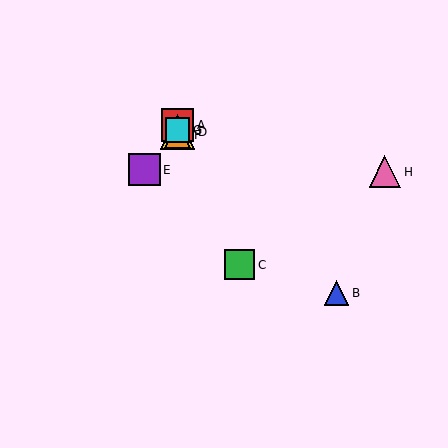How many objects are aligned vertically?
4 objects (A, D, F, G) are aligned vertically.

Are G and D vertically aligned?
Yes, both are at x≈177.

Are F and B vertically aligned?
No, F is at x≈177 and B is at x≈337.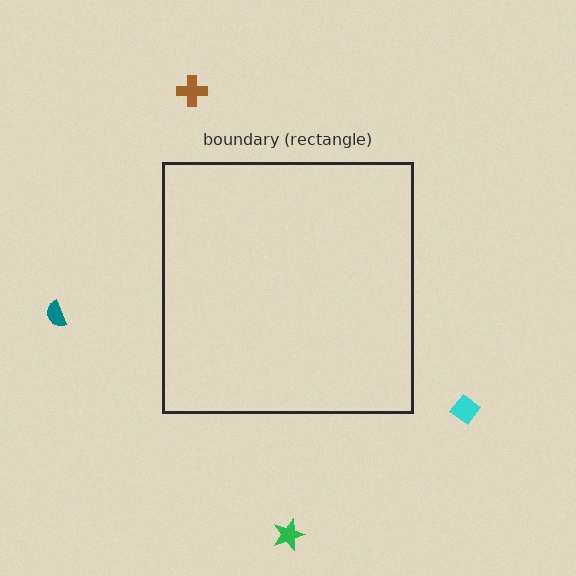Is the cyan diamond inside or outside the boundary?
Outside.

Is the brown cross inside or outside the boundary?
Outside.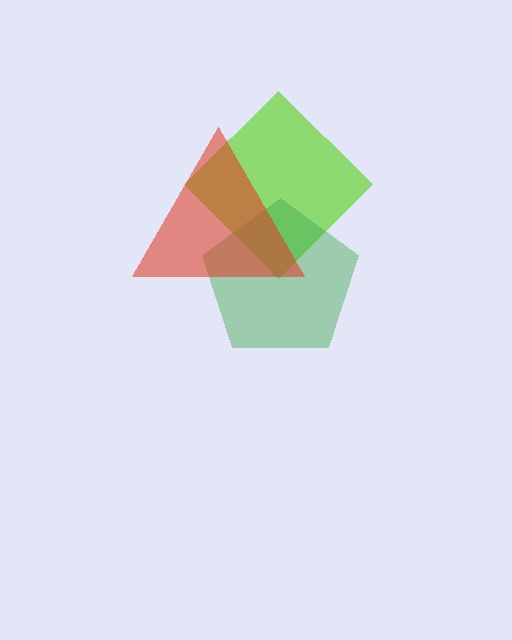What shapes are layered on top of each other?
The layered shapes are: a lime diamond, a green pentagon, a red triangle.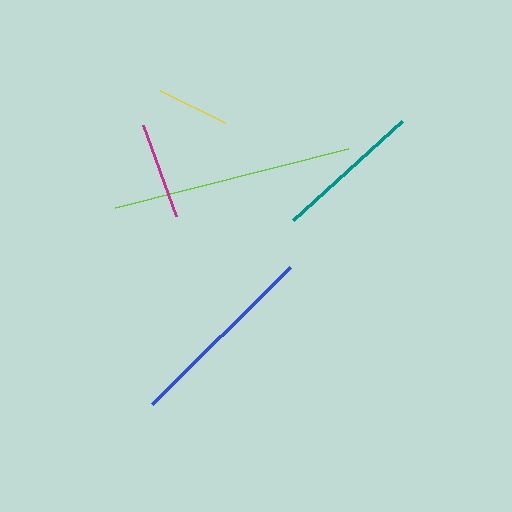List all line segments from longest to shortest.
From longest to shortest: lime, blue, teal, magenta, yellow.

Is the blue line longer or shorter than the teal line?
The blue line is longer than the teal line.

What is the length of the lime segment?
The lime segment is approximately 240 pixels long.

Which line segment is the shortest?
The yellow line is the shortest at approximately 72 pixels.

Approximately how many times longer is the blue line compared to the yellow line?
The blue line is approximately 2.7 times the length of the yellow line.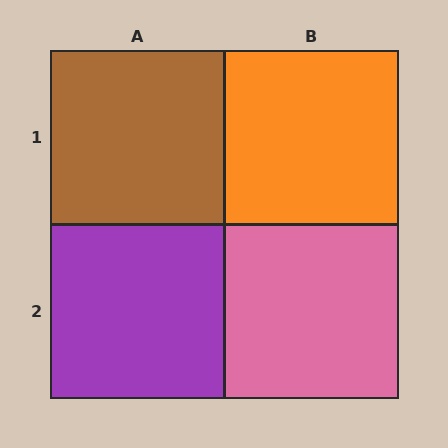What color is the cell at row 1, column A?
Brown.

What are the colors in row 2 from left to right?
Purple, pink.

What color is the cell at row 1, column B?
Orange.